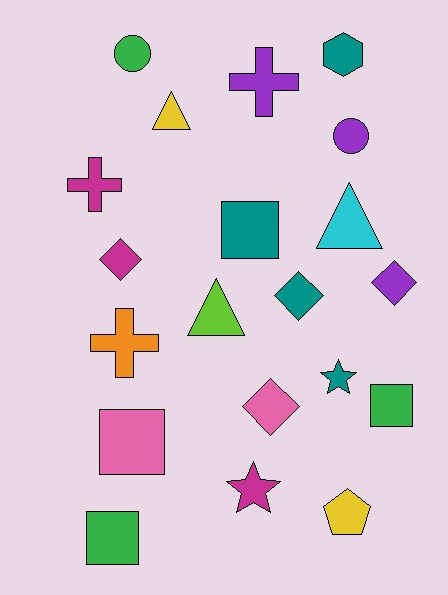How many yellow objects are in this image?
There are 2 yellow objects.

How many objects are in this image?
There are 20 objects.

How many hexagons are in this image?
There is 1 hexagon.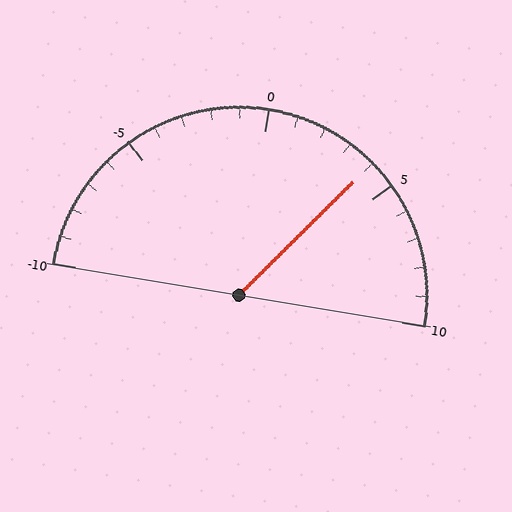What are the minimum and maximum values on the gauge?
The gauge ranges from -10 to 10.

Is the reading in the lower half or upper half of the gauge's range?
The reading is in the upper half of the range (-10 to 10).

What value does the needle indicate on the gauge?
The needle indicates approximately 4.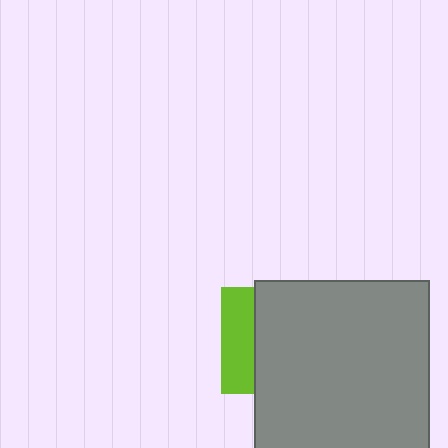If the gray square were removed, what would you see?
You would see the complete lime square.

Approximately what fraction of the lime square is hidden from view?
Roughly 70% of the lime square is hidden behind the gray square.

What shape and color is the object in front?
The object in front is a gray square.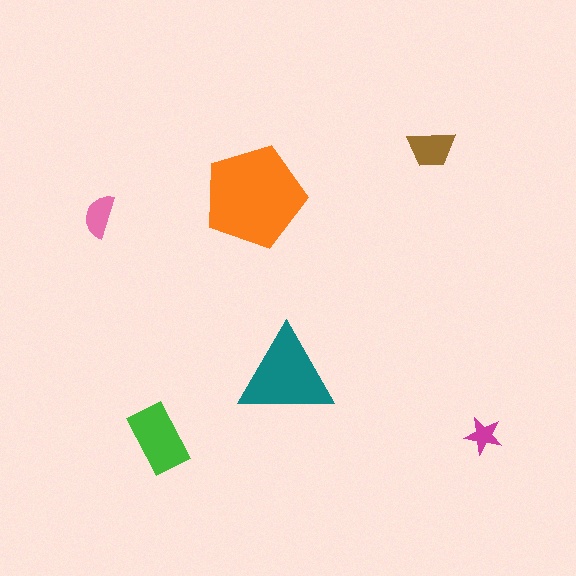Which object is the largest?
The orange pentagon.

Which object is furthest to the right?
The magenta star is rightmost.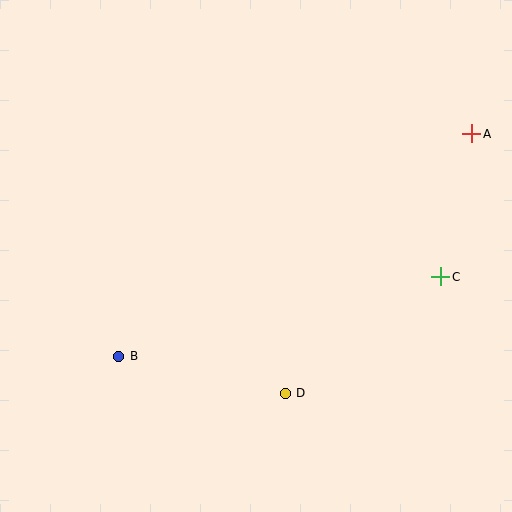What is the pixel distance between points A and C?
The distance between A and C is 146 pixels.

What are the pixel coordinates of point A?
Point A is at (472, 134).